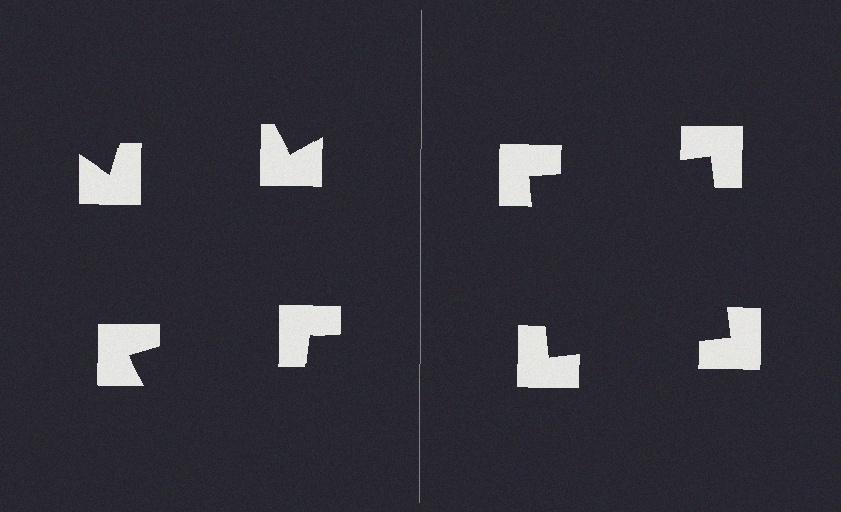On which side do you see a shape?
An illusory square appears on the right side. On the left side the wedge cuts are rotated, so no coherent shape forms.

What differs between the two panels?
The notched squares are positioned identically on both sides; only the wedge orientations differ. On the right they align to a square; on the left they are misaligned.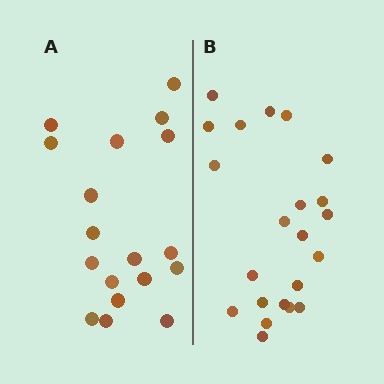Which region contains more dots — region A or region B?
Region B (the right region) has more dots.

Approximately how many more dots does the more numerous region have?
Region B has about 4 more dots than region A.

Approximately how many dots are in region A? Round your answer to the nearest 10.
About 20 dots. (The exact count is 18, which rounds to 20.)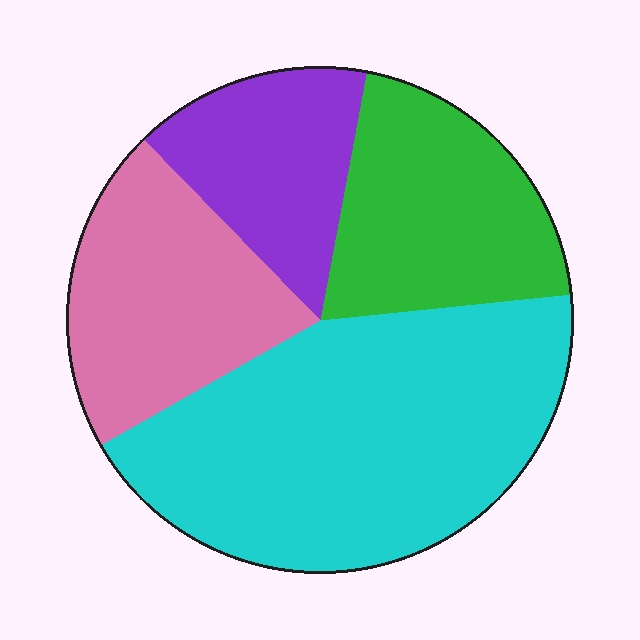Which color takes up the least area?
Purple, at roughly 15%.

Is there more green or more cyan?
Cyan.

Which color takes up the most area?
Cyan, at roughly 45%.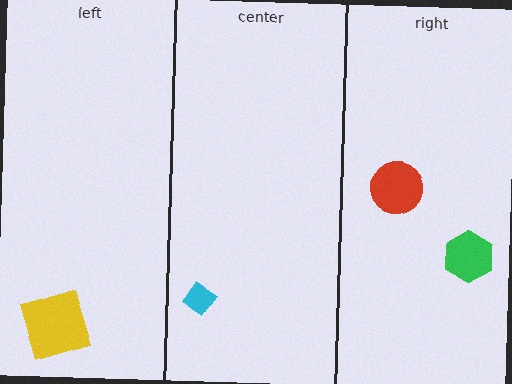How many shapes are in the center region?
1.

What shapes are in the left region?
The yellow square.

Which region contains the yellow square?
The left region.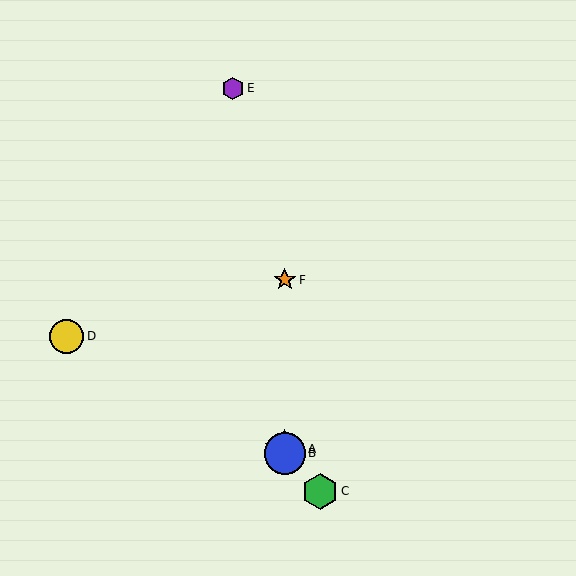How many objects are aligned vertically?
3 objects (A, B, F) are aligned vertically.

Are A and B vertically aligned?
Yes, both are at x≈285.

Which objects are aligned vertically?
Objects A, B, F are aligned vertically.